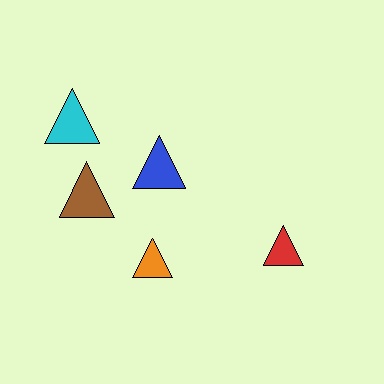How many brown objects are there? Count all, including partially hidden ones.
There is 1 brown object.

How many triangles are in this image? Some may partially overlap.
There are 5 triangles.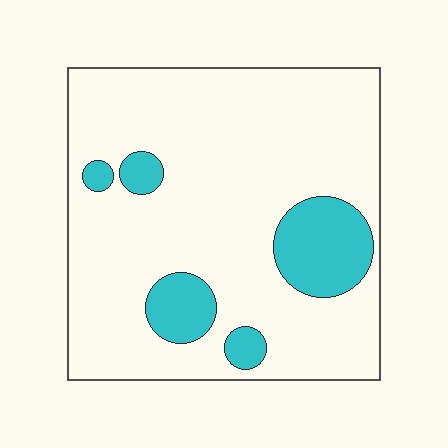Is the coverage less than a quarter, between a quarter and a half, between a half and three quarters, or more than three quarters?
Less than a quarter.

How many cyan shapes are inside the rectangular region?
5.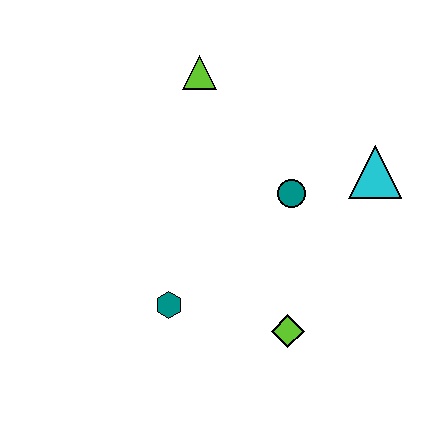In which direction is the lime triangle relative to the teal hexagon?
The lime triangle is above the teal hexagon.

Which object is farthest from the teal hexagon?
The cyan triangle is farthest from the teal hexagon.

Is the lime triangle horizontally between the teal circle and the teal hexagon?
Yes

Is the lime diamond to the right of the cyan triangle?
No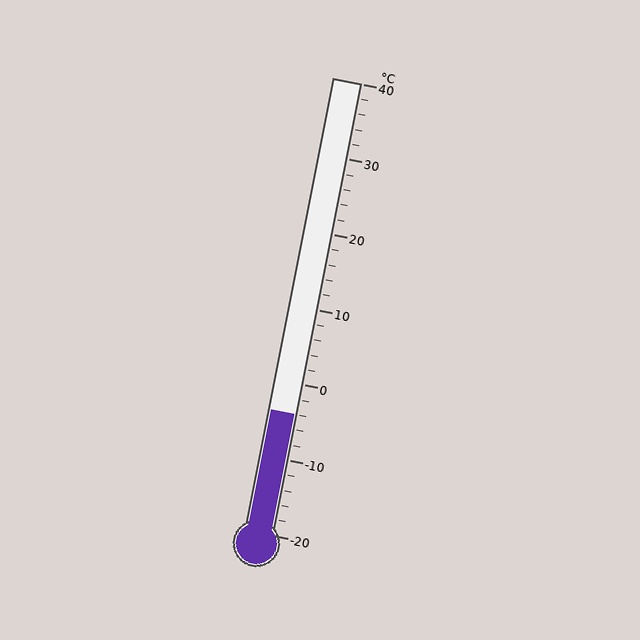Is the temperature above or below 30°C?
The temperature is below 30°C.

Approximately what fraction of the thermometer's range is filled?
The thermometer is filled to approximately 25% of its range.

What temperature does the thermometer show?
The thermometer shows approximately -4°C.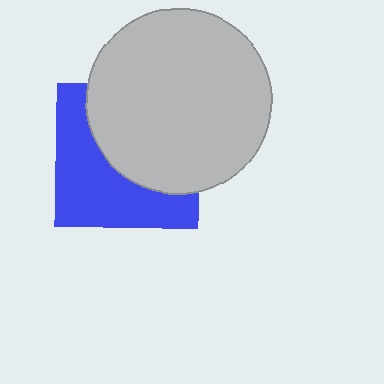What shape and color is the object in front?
The object in front is a light gray circle.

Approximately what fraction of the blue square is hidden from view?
Roughly 52% of the blue square is hidden behind the light gray circle.